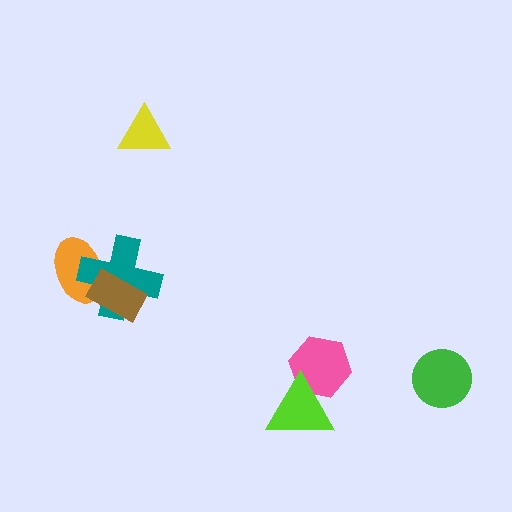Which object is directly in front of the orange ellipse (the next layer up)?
The teal cross is directly in front of the orange ellipse.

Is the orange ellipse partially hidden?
Yes, it is partially covered by another shape.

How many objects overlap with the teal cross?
2 objects overlap with the teal cross.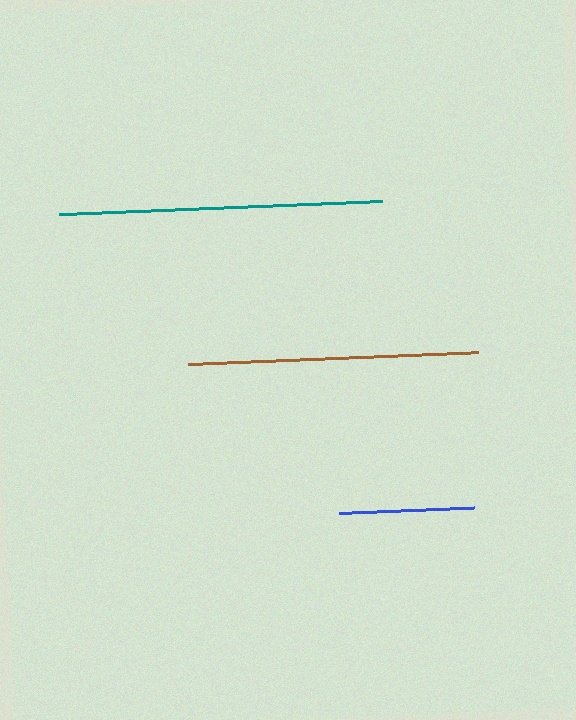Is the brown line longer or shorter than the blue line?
The brown line is longer than the blue line.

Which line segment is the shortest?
The blue line is the shortest at approximately 134 pixels.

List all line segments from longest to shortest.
From longest to shortest: teal, brown, blue.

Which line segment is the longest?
The teal line is the longest at approximately 322 pixels.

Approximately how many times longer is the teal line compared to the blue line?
The teal line is approximately 2.4 times the length of the blue line.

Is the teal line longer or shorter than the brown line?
The teal line is longer than the brown line.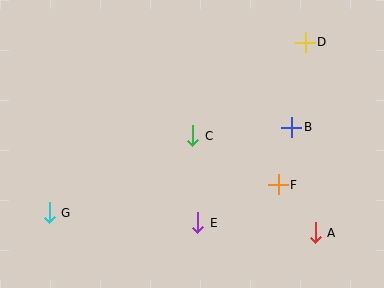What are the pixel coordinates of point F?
Point F is at (278, 185).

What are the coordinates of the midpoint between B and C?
The midpoint between B and C is at (242, 131).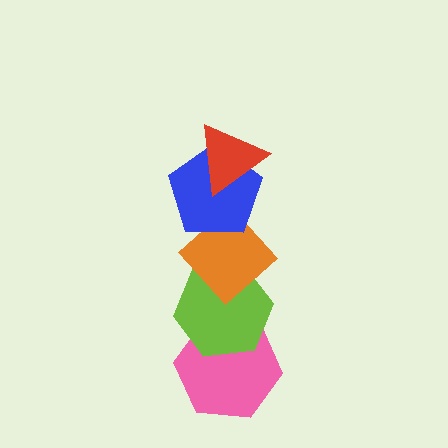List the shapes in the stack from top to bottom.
From top to bottom: the red triangle, the blue pentagon, the orange diamond, the lime hexagon, the pink hexagon.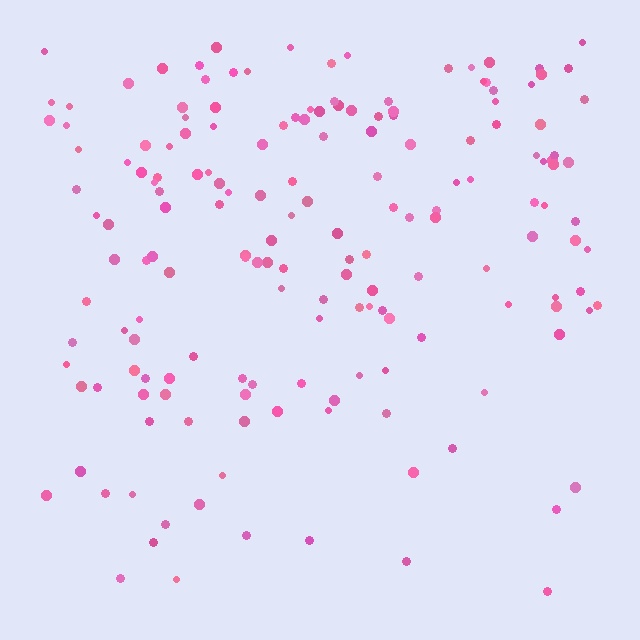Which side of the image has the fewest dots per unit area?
The bottom.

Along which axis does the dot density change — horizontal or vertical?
Vertical.